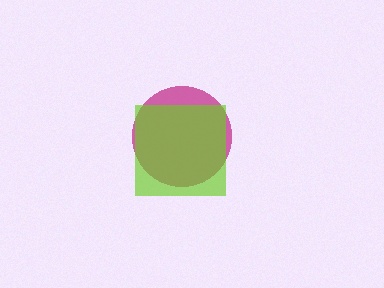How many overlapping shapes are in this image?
There are 2 overlapping shapes in the image.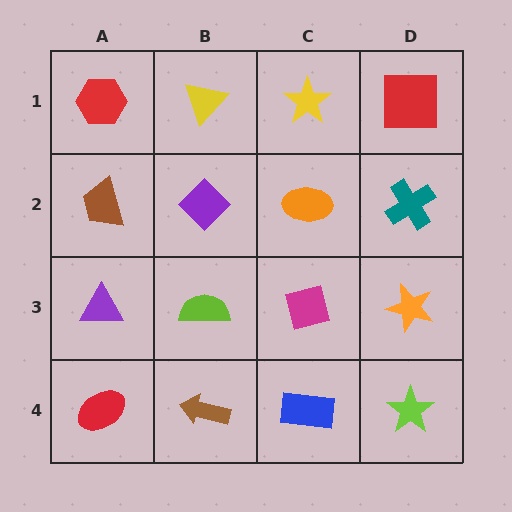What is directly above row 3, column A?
A brown trapezoid.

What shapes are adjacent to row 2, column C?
A yellow star (row 1, column C), a magenta square (row 3, column C), a purple diamond (row 2, column B), a teal cross (row 2, column D).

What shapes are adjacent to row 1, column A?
A brown trapezoid (row 2, column A), a yellow triangle (row 1, column B).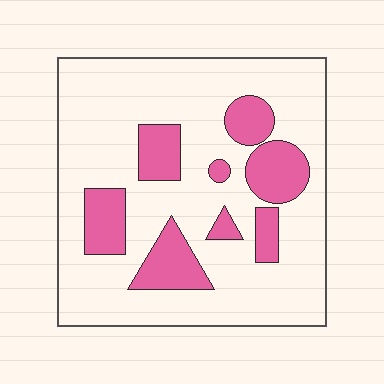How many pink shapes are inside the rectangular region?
8.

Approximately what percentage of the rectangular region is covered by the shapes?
Approximately 20%.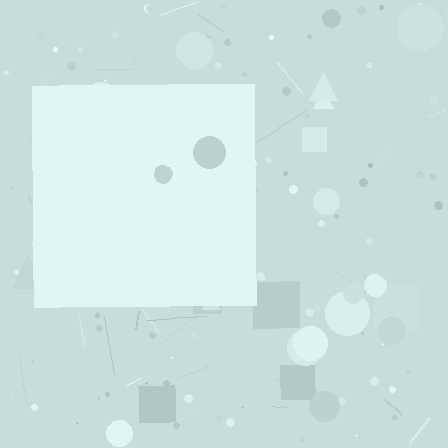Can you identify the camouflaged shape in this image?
The camouflaged shape is a square.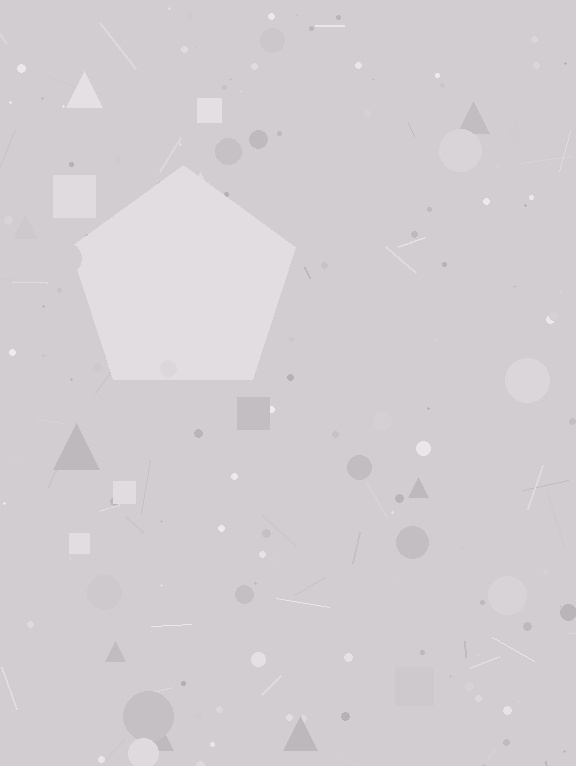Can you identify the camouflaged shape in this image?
The camouflaged shape is a pentagon.